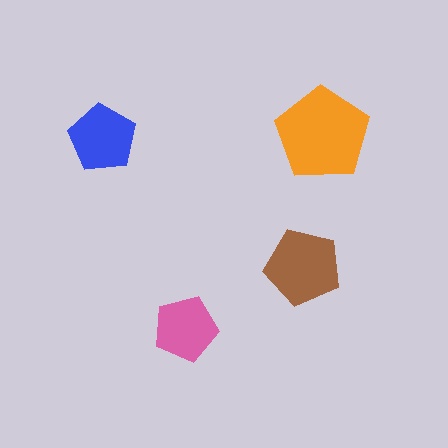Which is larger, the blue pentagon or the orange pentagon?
The orange one.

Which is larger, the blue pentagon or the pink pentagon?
The blue one.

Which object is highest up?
The orange pentagon is topmost.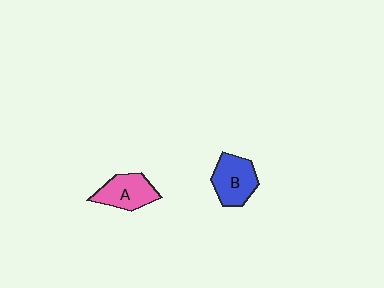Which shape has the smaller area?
Shape A (pink).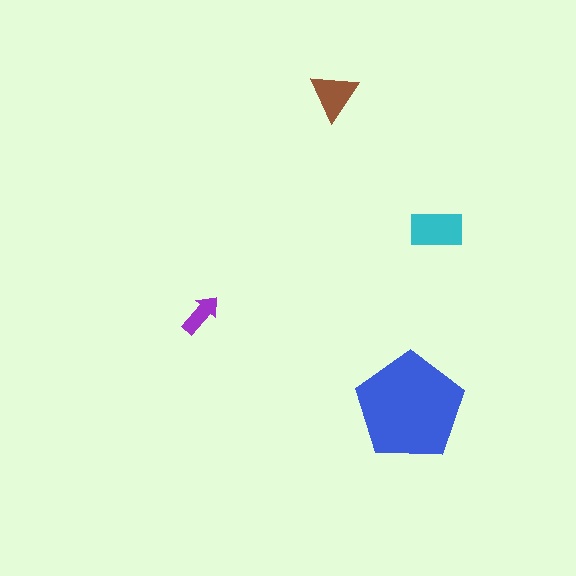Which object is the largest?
The blue pentagon.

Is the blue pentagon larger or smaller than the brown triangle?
Larger.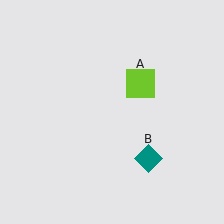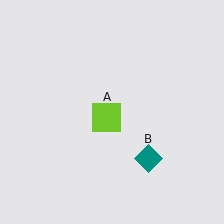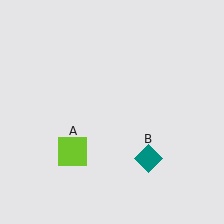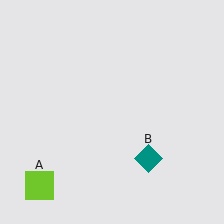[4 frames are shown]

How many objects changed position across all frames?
1 object changed position: lime square (object A).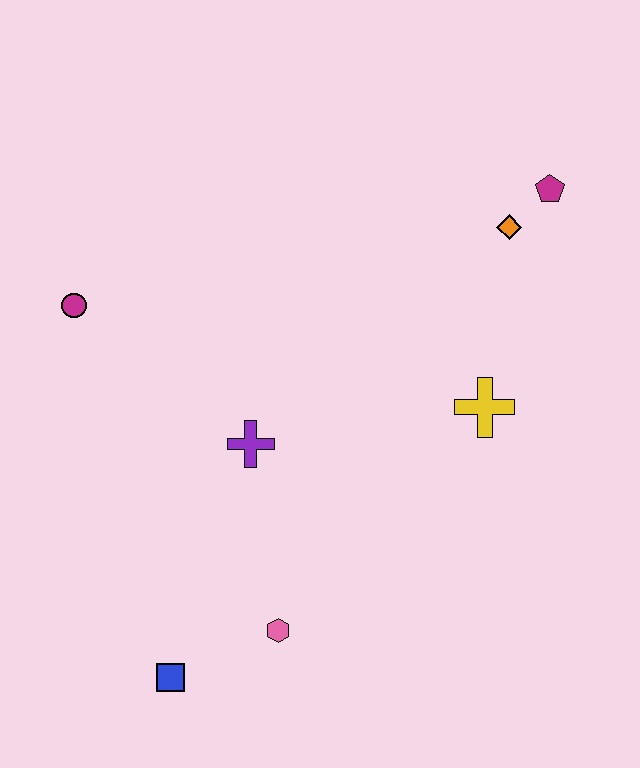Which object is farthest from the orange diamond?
The blue square is farthest from the orange diamond.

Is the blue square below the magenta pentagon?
Yes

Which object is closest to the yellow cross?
The orange diamond is closest to the yellow cross.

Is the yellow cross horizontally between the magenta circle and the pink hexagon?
No